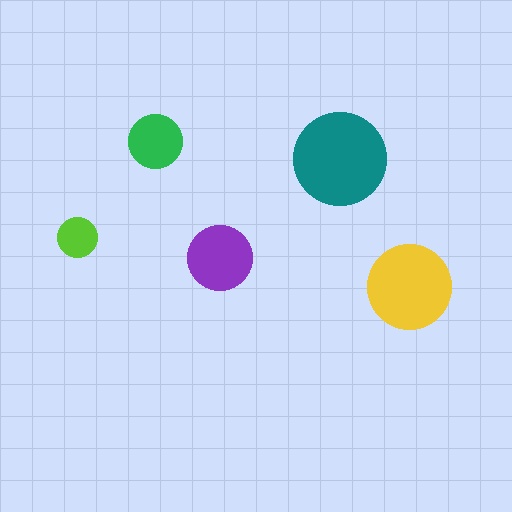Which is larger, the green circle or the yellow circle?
The yellow one.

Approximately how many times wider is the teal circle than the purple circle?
About 1.5 times wider.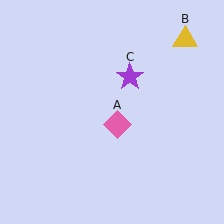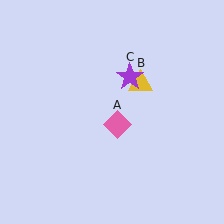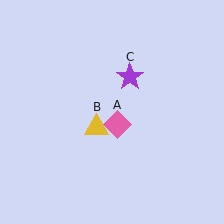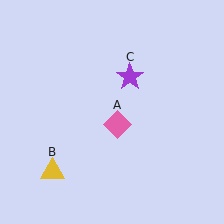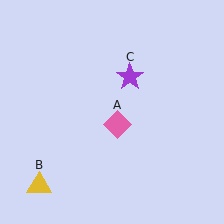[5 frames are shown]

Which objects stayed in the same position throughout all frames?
Pink diamond (object A) and purple star (object C) remained stationary.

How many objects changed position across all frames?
1 object changed position: yellow triangle (object B).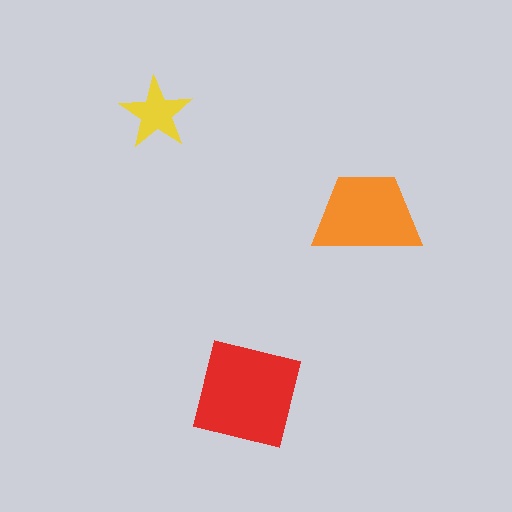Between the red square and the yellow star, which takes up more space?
The red square.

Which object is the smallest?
The yellow star.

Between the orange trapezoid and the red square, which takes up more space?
The red square.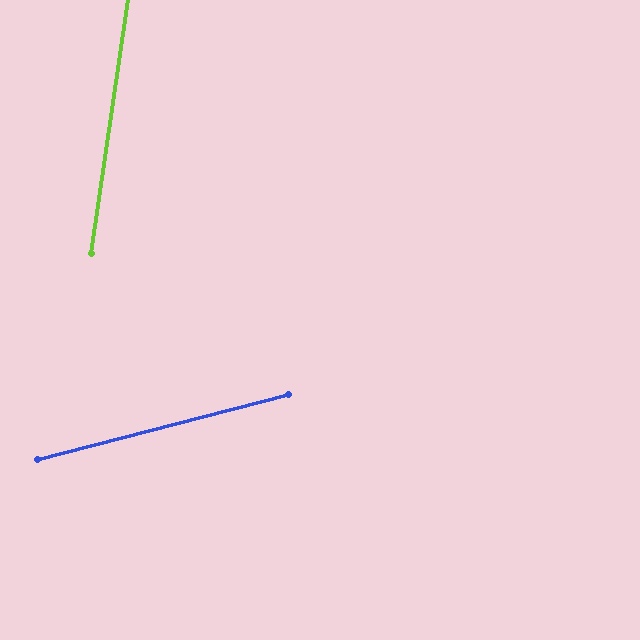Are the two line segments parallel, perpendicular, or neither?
Neither parallel nor perpendicular — they differ by about 67°.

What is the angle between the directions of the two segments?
Approximately 67 degrees.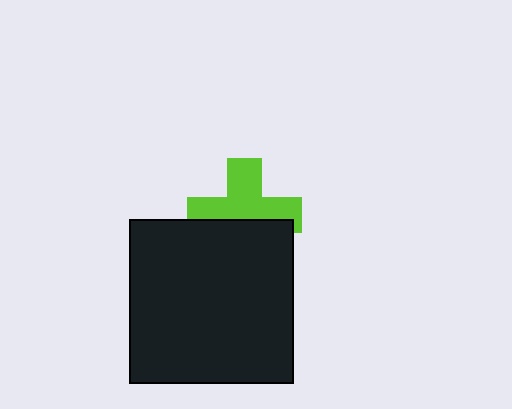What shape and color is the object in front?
The object in front is a black square.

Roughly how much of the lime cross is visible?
About half of it is visible (roughly 59%).